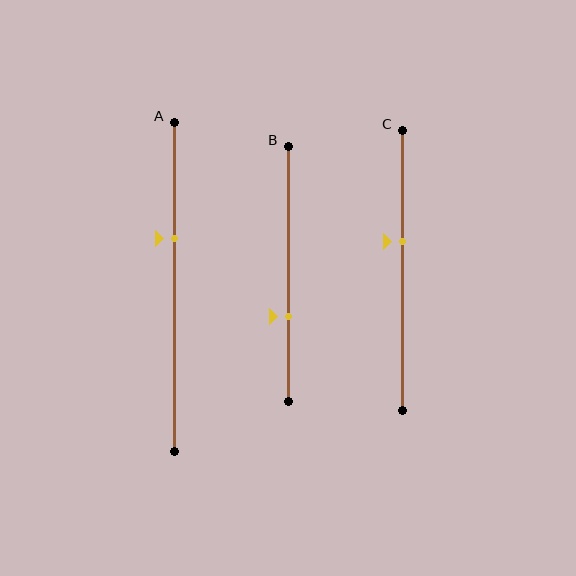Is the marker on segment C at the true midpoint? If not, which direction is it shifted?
No, the marker on segment C is shifted upward by about 10% of the segment length.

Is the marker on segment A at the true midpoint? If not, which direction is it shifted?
No, the marker on segment A is shifted upward by about 15% of the segment length.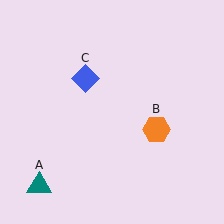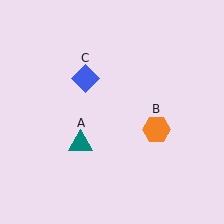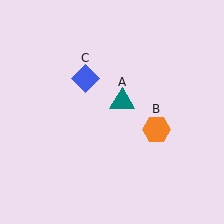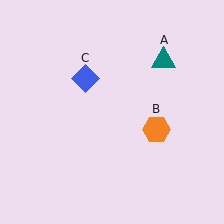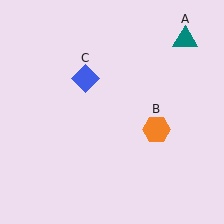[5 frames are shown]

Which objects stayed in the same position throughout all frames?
Orange hexagon (object B) and blue diamond (object C) remained stationary.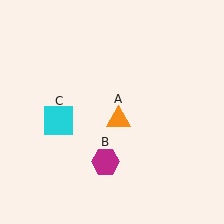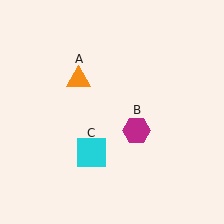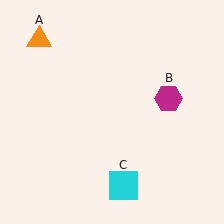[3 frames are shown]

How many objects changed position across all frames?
3 objects changed position: orange triangle (object A), magenta hexagon (object B), cyan square (object C).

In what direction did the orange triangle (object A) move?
The orange triangle (object A) moved up and to the left.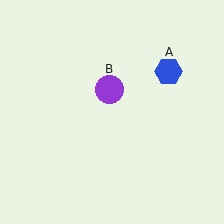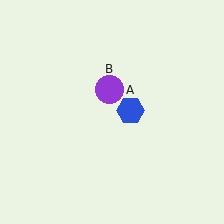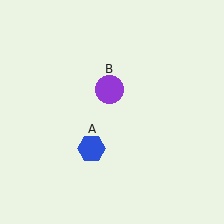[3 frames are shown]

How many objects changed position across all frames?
1 object changed position: blue hexagon (object A).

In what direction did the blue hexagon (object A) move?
The blue hexagon (object A) moved down and to the left.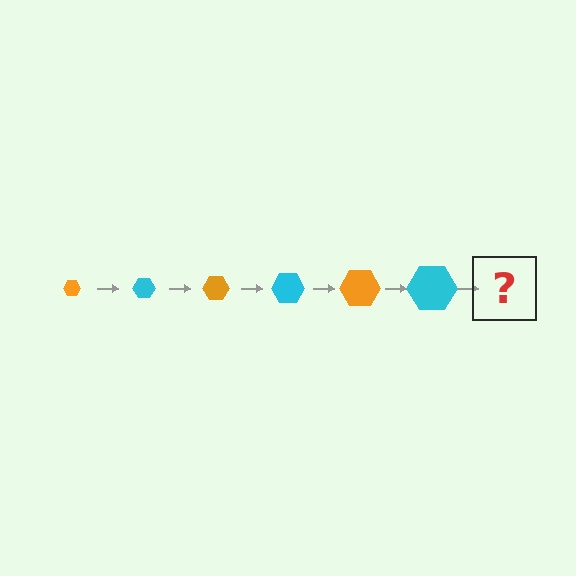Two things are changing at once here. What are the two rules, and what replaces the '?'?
The two rules are that the hexagon grows larger each step and the color cycles through orange and cyan. The '?' should be an orange hexagon, larger than the previous one.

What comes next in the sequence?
The next element should be an orange hexagon, larger than the previous one.